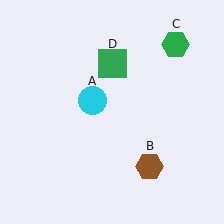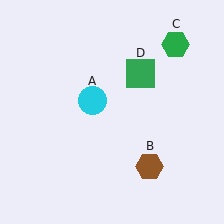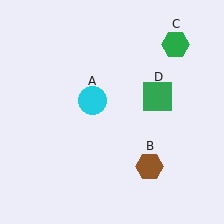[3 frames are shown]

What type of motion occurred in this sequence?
The green square (object D) rotated clockwise around the center of the scene.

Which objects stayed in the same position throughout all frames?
Cyan circle (object A) and brown hexagon (object B) and green hexagon (object C) remained stationary.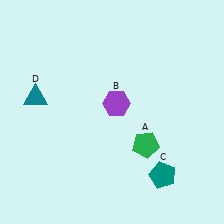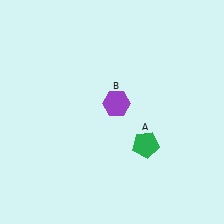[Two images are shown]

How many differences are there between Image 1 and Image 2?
There are 2 differences between the two images.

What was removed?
The teal triangle (D), the teal pentagon (C) were removed in Image 2.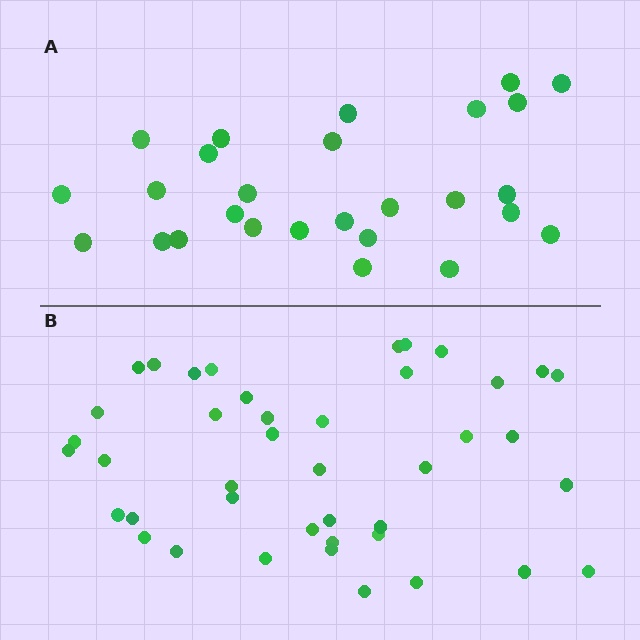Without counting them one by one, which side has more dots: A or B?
Region B (the bottom region) has more dots.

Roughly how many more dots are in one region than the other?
Region B has approximately 15 more dots than region A.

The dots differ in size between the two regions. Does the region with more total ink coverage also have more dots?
No. Region A has more total ink coverage because its dots are larger, but region B actually contains more individual dots. Total area can be misleading — the number of items is what matters here.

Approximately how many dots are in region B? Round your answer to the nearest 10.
About 40 dots. (The exact count is 42, which rounds to 40.)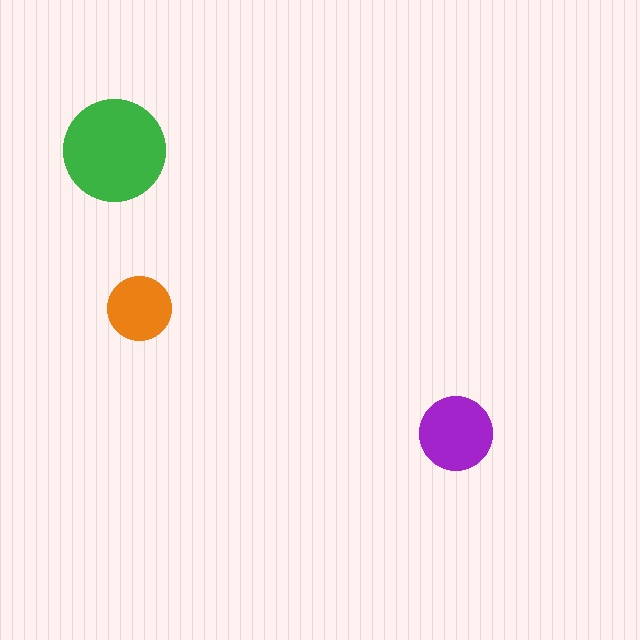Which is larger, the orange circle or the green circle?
The green one.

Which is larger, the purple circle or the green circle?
The green one.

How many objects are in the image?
There are 3 objects in the image.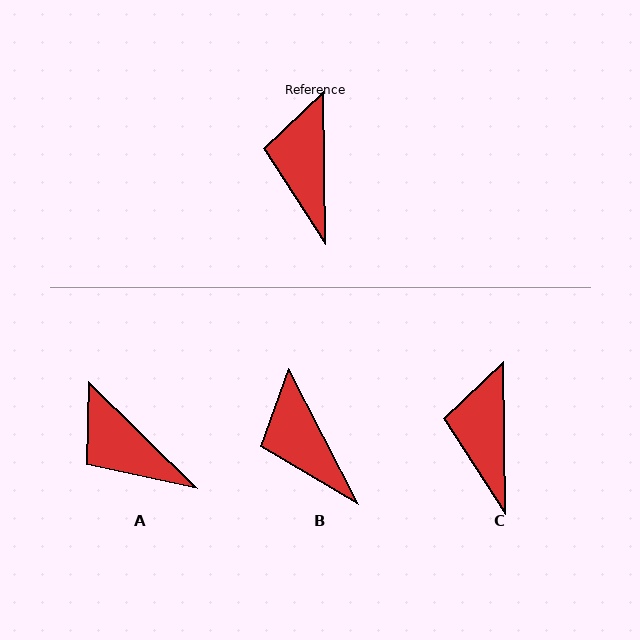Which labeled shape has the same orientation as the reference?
C.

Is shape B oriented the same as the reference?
No, it is off by about 27 degrees.